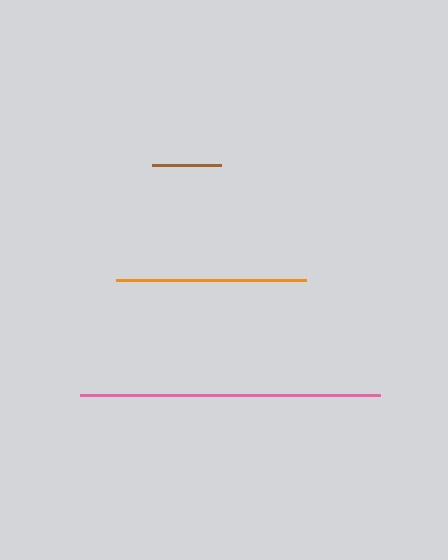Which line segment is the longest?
The pink line is the longest at approximately 300 pixels.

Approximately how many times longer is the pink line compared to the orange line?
The pink line is approximately 1.6 times the length of the orange line.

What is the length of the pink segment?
The pink segment is approximately 300 pixels long.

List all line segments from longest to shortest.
From longest to shortest: pink, orange, brown.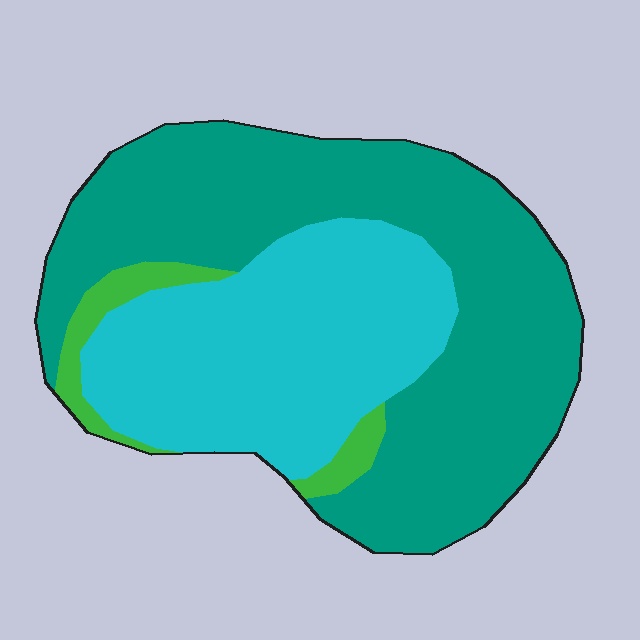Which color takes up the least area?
Green, at roughly 5%.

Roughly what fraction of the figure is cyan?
Cyan covers 37% of the figure.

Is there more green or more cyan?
Cyan.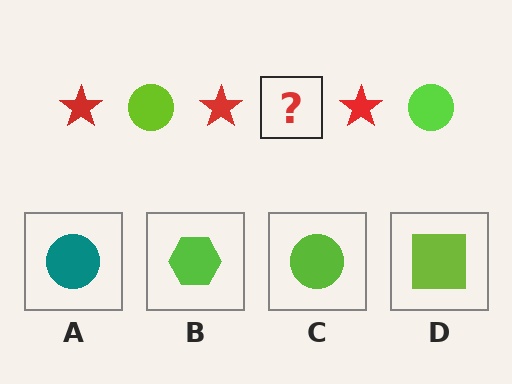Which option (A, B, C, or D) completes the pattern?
C.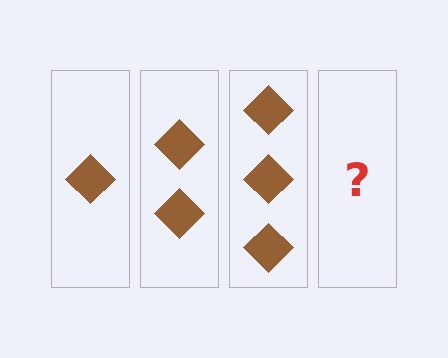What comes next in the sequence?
The next element should be 4 diamonds.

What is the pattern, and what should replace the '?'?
The pattern is that each step adds one more diamond. The '?' should be 4 diamonds.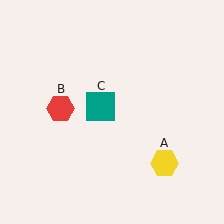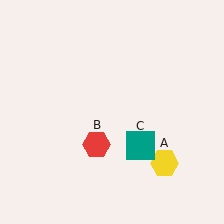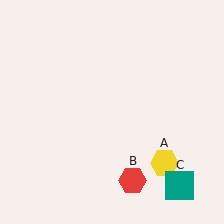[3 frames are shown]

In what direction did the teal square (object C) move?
The teal square (object C) moved down and to the right.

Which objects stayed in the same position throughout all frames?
Yellow hexagon (object A) remained stationary.